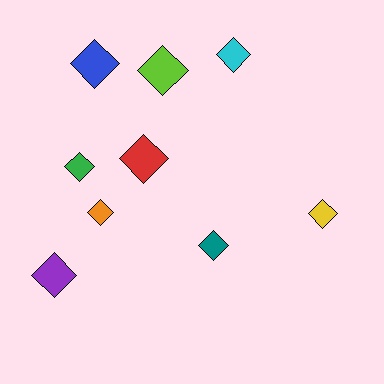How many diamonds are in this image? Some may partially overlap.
There are 9 diamonds.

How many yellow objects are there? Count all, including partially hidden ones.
There is 1 yellow object.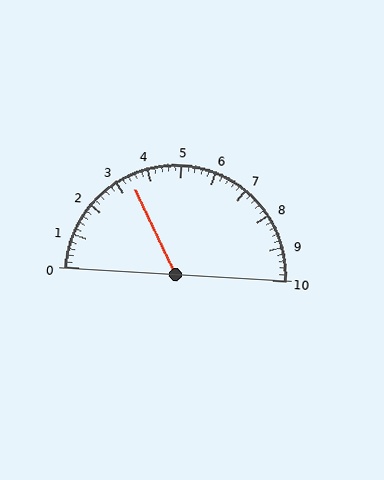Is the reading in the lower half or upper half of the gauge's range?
The reading is in the lower half of the range (0 to 10).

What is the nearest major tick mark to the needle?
The nearest major tick mark is 3.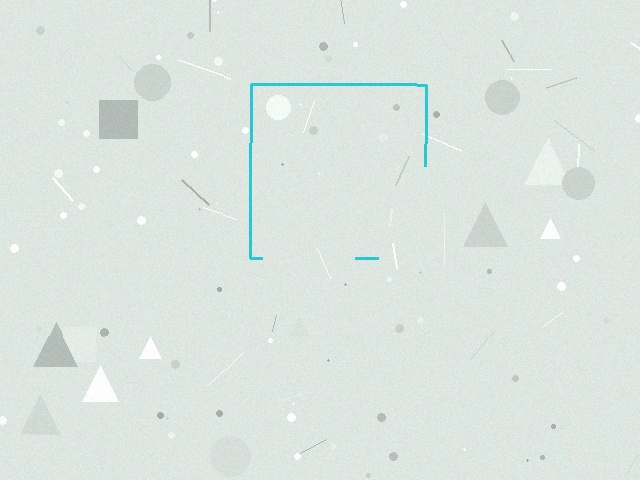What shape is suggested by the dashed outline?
The dashed outline suggests a square.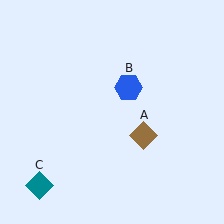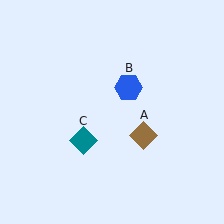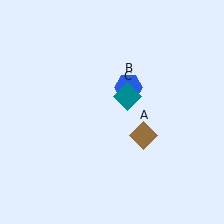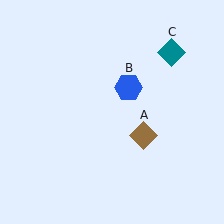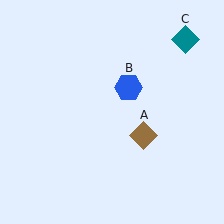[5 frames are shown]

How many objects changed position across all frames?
1 object changed position: teal diamond (object C).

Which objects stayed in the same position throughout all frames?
Brown diamond (object A) and blue hexagon (object B) remained stationary.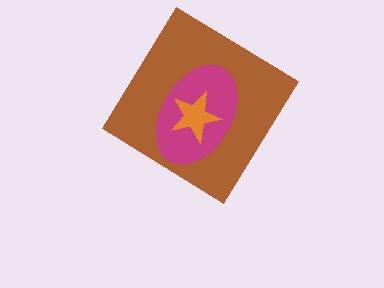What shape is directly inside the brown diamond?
The magenta ellipse.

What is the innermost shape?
The orange star.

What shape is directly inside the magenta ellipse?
The orange star.